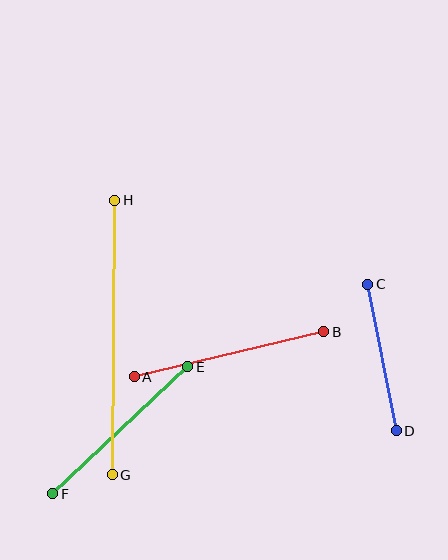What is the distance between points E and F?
The distance is approximately 185 pixels.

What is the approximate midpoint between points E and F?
The midpoint is at approximately (120, 430) pixels.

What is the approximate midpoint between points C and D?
The midpoint is at approximately (382, 358) pixels.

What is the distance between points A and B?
The distance is approximately 194 pixels.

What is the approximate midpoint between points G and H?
The midpoint is at approximately (114, 337) pixels.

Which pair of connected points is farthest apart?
Points G and H are farthest apart.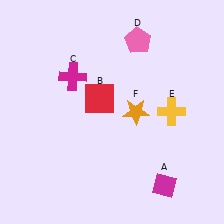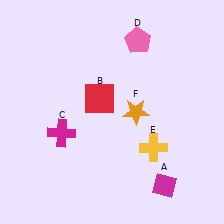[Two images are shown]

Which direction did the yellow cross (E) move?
The yellow cross (E) moved down.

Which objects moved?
The objects that moved are: the magenta cross (C), the yellow cross (E).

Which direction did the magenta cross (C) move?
The magenta cross (C) moved down.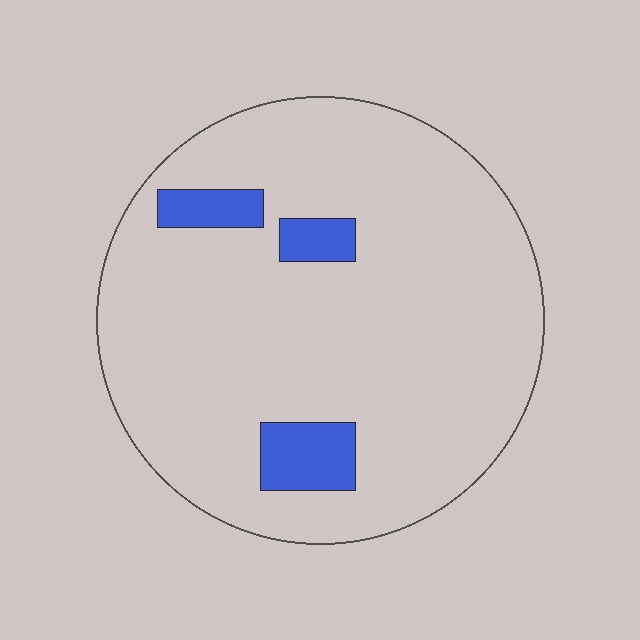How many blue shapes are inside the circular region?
3.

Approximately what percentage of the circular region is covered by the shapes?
Approximately 10%.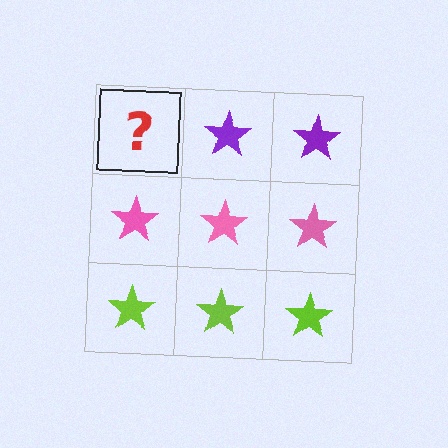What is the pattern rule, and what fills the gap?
The rule is that each row has a consistent color. The gap should be filled with a purple star.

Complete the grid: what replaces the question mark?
The question mark should be replaced with a purple star.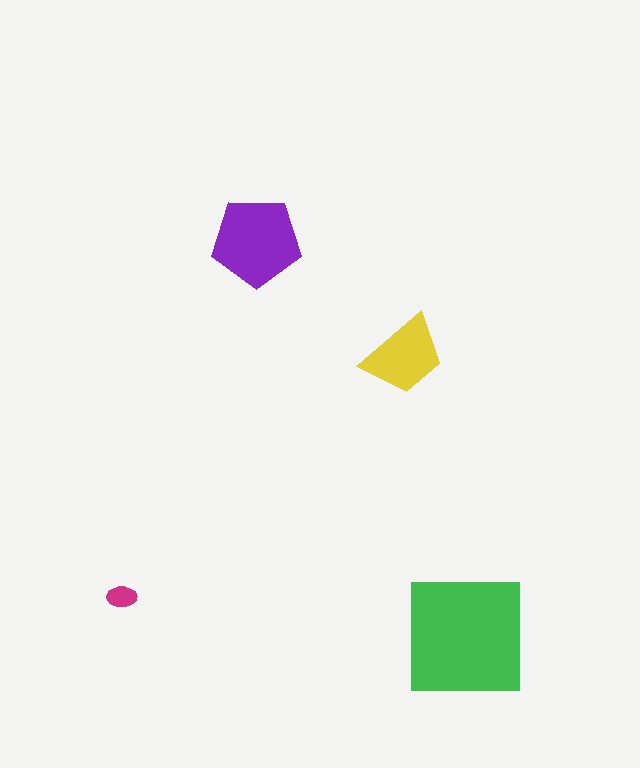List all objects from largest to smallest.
The green square, the purple pentagon, the yellow trapezoid, the magenta ellipse.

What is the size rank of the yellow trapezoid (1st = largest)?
3rd.